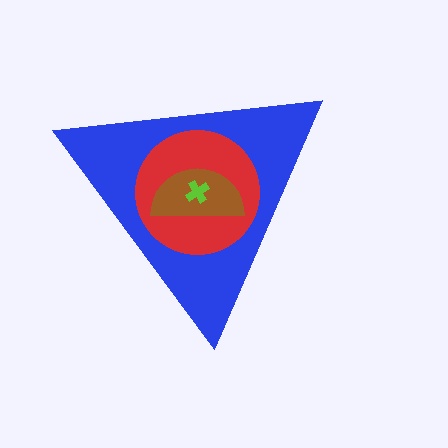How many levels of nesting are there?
4.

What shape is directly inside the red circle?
The brown semicircle.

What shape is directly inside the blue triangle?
The red circle.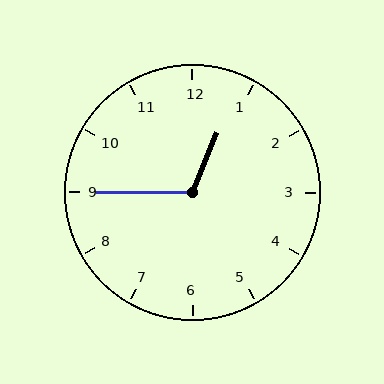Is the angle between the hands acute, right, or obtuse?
It is obtuse.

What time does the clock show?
12:45.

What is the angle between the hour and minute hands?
Approximately 112 degrees.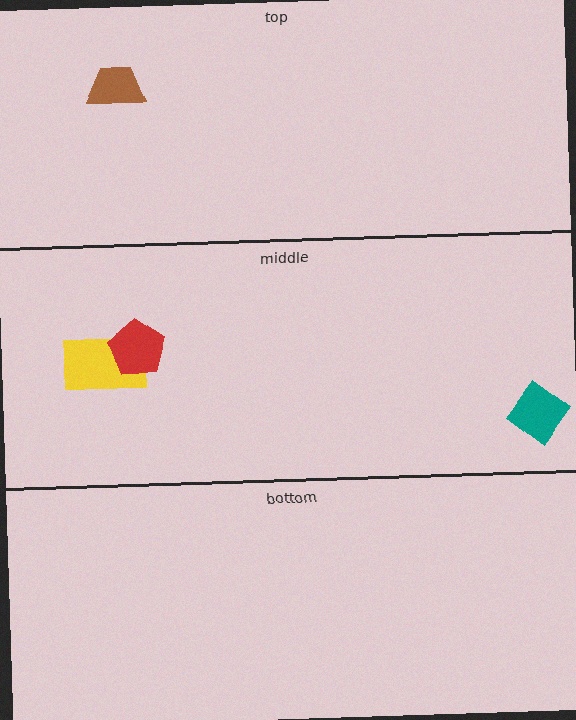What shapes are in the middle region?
The yellow rectangle, the red pentagon, the teal diamond.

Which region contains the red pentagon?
The middle region.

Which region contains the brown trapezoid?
The top region.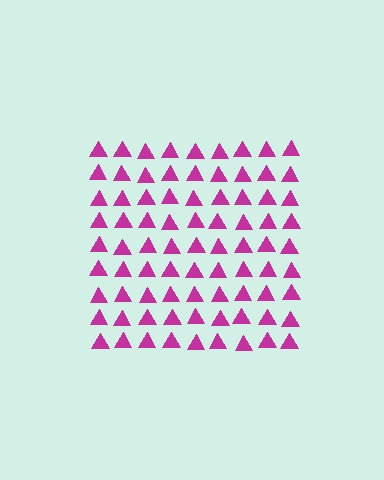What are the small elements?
The small elements are triangles.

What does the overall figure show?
The overall figure shows a square.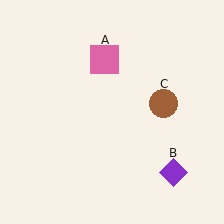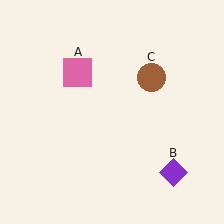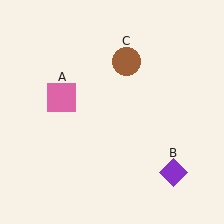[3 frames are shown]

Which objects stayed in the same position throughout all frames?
Purple diamond (object B) remained stationary.